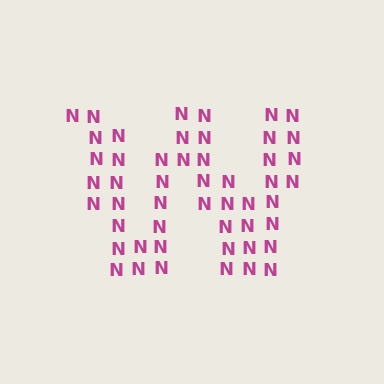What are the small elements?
The small elements are letter N's.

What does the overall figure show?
The overall figure shows the letter W.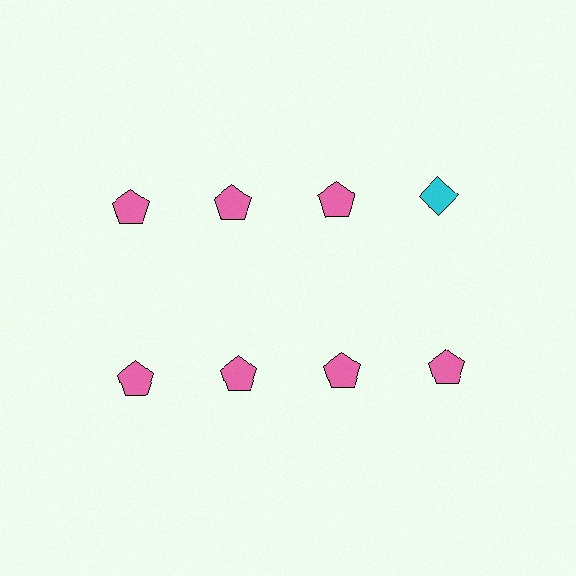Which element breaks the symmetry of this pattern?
The cyan diamond in the top row, second from right column breaks the symmetry. All other shapes are pink pentagons.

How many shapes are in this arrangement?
There are 8 shapes arranged in a grid pattern.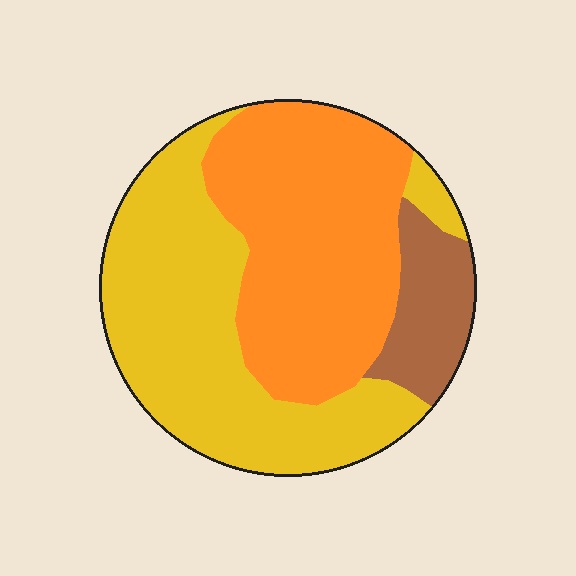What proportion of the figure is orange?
Orange covers about 40% of the figure.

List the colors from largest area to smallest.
From largest to smallest: yellow, orange, brown.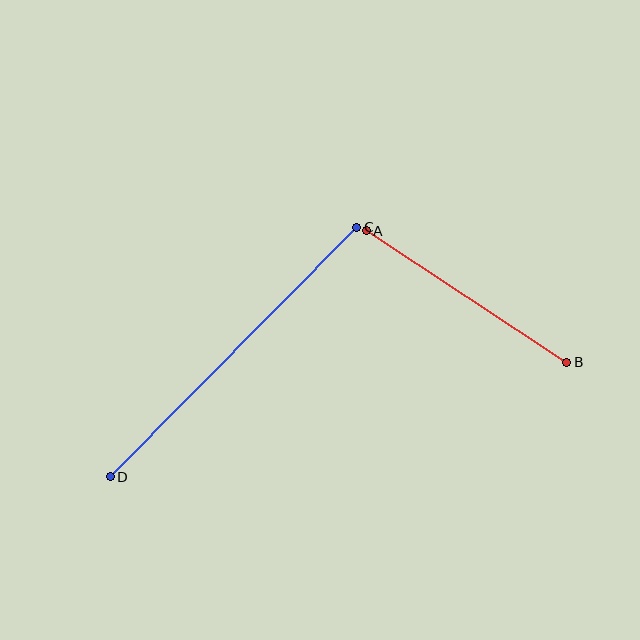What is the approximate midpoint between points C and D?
The midpoint is at approximately (234, 352) pixels.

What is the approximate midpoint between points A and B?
The midpoint is at approximately (466, 296) pixels.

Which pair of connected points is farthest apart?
Points C and D are farthest apart.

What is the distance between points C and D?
The distance is approximately 351 pixels.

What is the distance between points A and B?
The distance is approximately 240 pixels.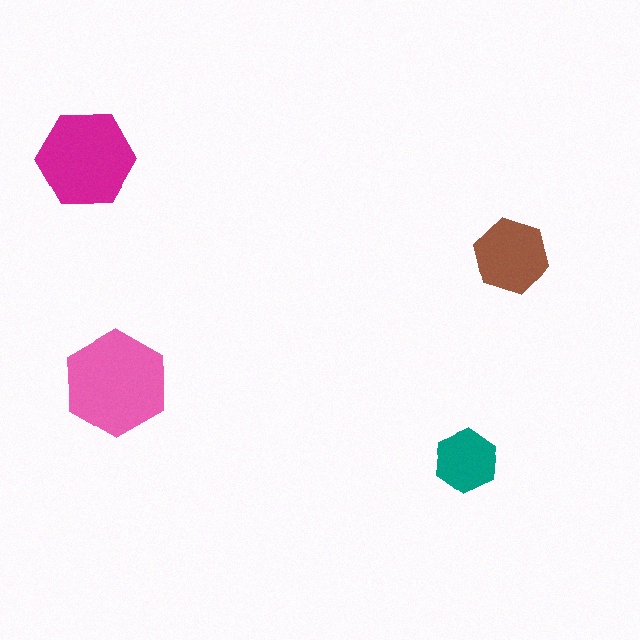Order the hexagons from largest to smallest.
the pink one, the magenta one, the brown one, the teal one.